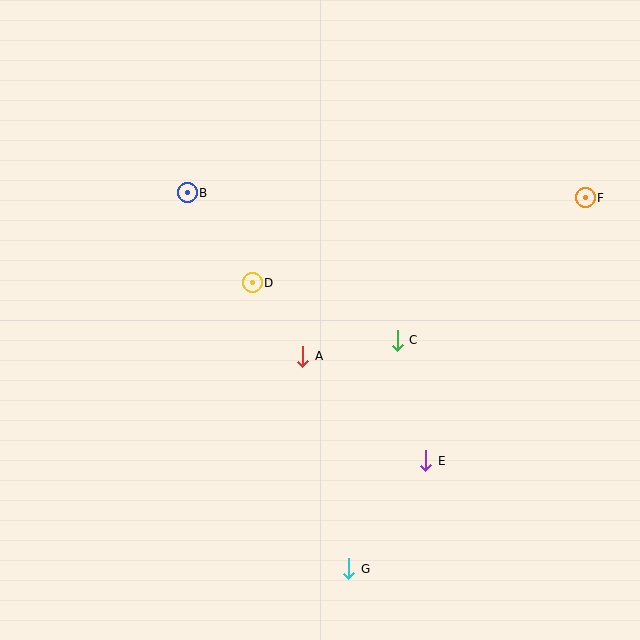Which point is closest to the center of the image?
Point A at (303, 356) is closest to the center.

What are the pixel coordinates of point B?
Point B is at (187, 193).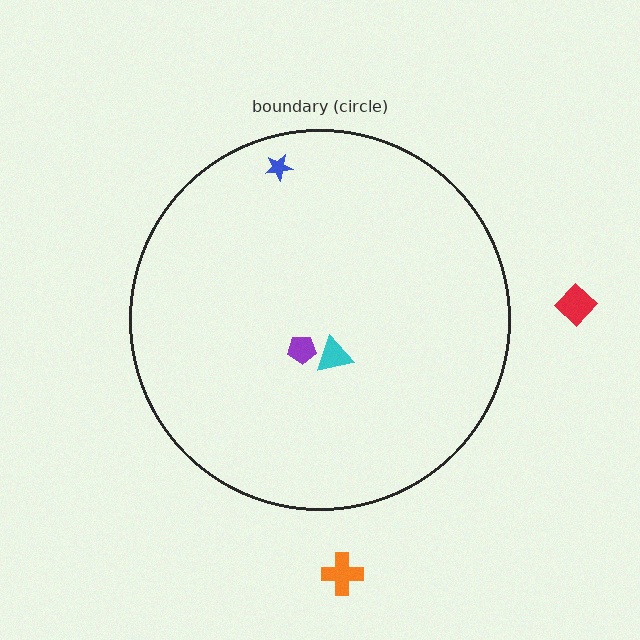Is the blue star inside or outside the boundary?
Inside.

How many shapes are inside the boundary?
3 inside, 2 outside.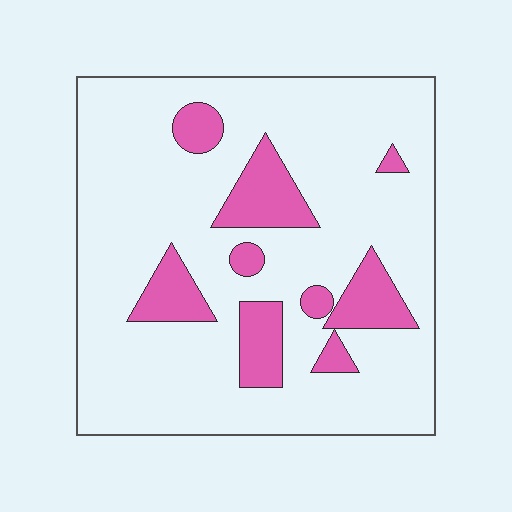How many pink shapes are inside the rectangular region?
9.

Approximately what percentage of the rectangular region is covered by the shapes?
Approximately 20%.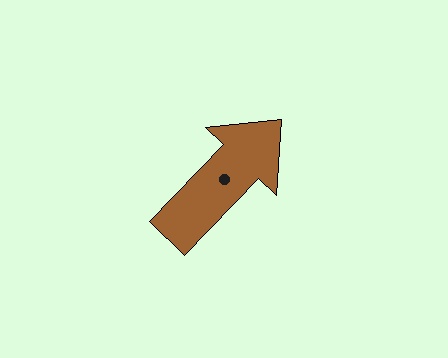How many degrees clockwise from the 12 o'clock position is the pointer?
Approximately 44 degrees.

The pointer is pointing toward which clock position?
Roughly 1 o'clock.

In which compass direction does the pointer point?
Northeast.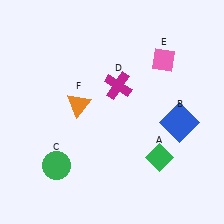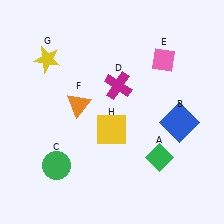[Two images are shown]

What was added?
A yellow star (G), a yellow square (H) were added in Image 2.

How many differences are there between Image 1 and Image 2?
There are 2 differences between the two images.